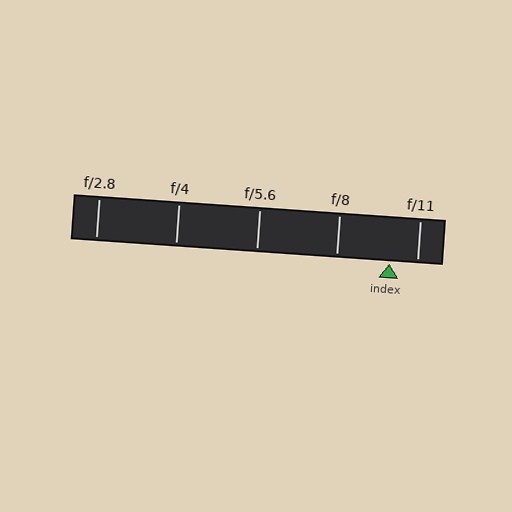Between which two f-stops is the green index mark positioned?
The index mark is between f/8 and f/11.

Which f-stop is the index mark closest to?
The index mark is closest to f/11.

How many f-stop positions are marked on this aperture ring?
There are 5 f-stop positions marked.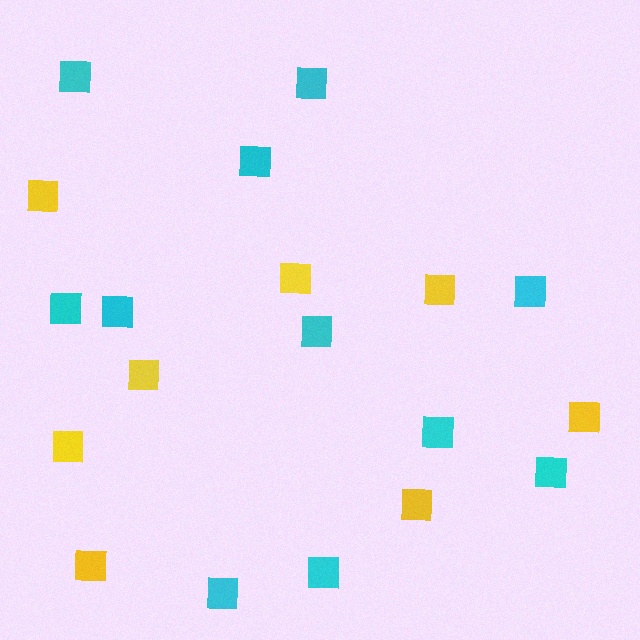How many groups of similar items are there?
There are 2 groups: one group of cyan squares (11) and one group of yellow squares (8).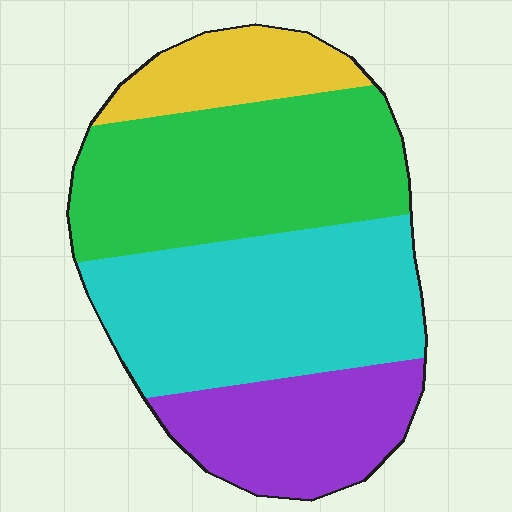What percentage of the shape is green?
Green covers around 35% of the shape.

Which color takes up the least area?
Yellow, at roughly 10%.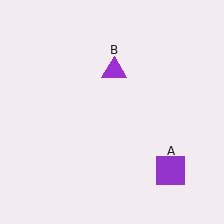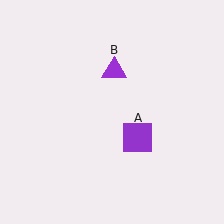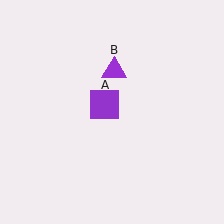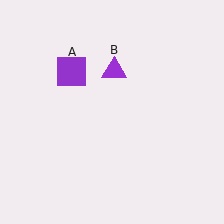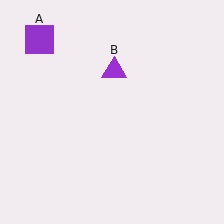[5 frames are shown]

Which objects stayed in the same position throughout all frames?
Purple triangle (object B) remained stationary.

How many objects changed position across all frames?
1 object changed position: purple square (object A).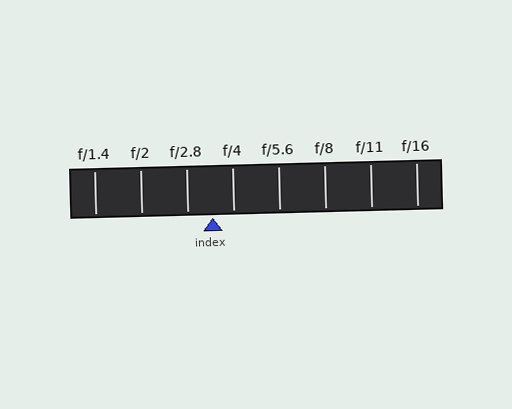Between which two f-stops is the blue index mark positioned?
The index mark is between f/2.8 and f/4.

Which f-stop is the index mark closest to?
The index mark is closest to f/4.